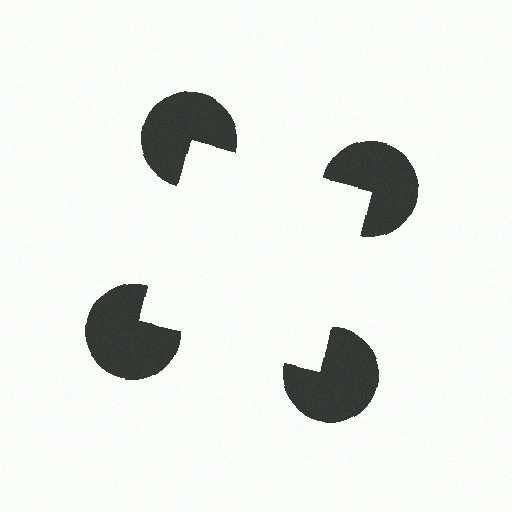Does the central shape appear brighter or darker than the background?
It typically appears slightly brighter than the background, even though no actual brightness change is drawn.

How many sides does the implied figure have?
4 sides.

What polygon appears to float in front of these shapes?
An illusory square — its edges are inferred from the aligned wedge cuts in the pac-man discs, not physically drawn.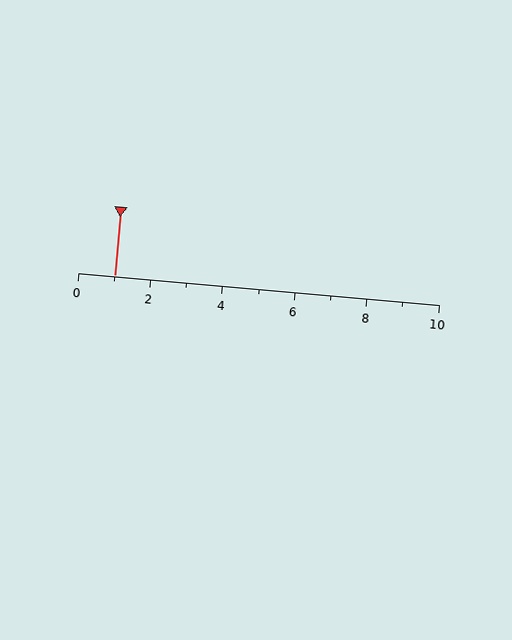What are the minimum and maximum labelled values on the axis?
The axis runs from 0 to 10.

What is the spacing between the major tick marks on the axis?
The major ticks are spaced 2 apart.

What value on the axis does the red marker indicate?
The marker indicates approximately 1.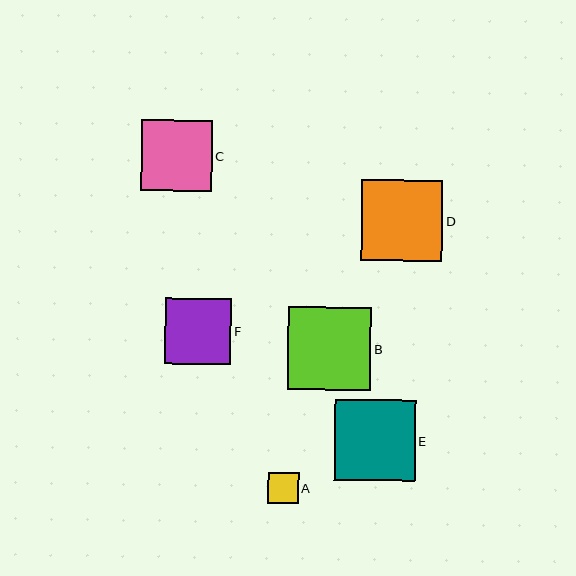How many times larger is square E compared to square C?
Square E is approximately 1.1 times the size of square C.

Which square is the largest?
Square B is the largest with a size of approximately 83 pixels.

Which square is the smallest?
Square A is the smallest with a size of approximately 31 pixels.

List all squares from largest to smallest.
From largest to smallest: B, D, E, C, F, A.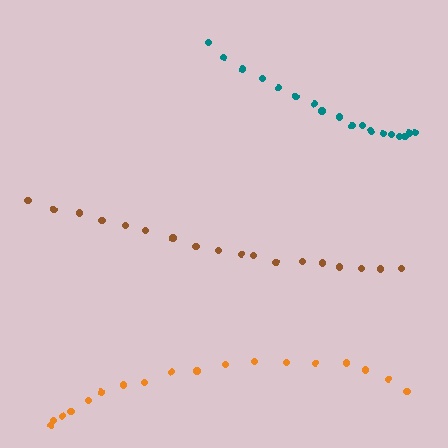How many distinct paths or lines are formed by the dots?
There are 3 distinct paths.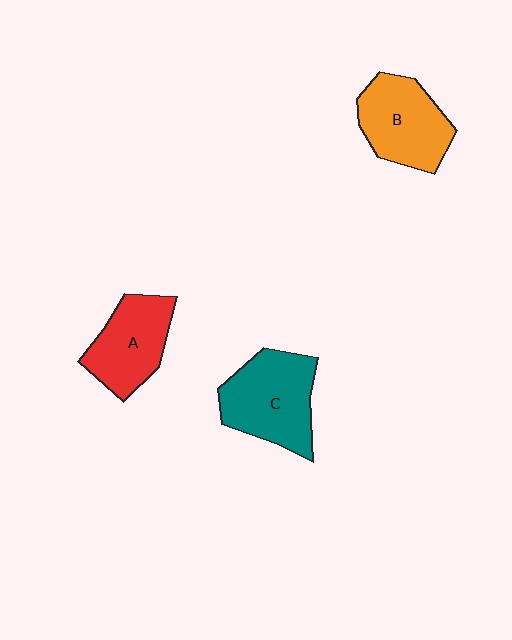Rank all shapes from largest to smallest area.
From largest to smallest: C (teal), B (orange), A (red).